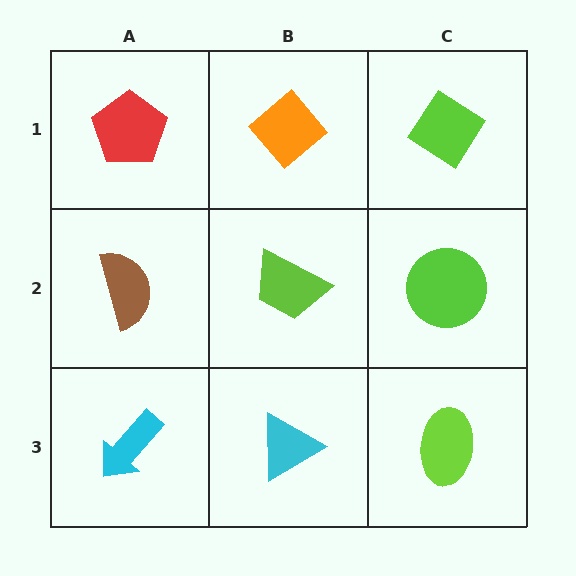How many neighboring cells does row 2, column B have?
4.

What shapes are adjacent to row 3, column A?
A brown semicircle (row 2, column A), a cyan triangle (row 3, column B).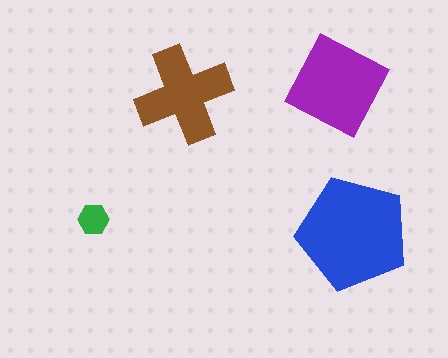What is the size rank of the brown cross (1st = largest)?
3rd.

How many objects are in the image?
There are 4 objects in the image.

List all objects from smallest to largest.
The green hexagon, the brown cross, the purple square, the blue pentagon.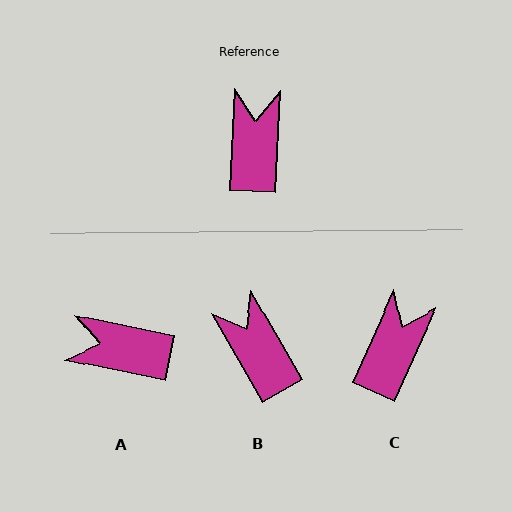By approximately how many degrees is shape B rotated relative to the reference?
Approximately 32 degrees counter-clockwise.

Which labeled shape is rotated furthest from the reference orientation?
A, about 81 degrees away.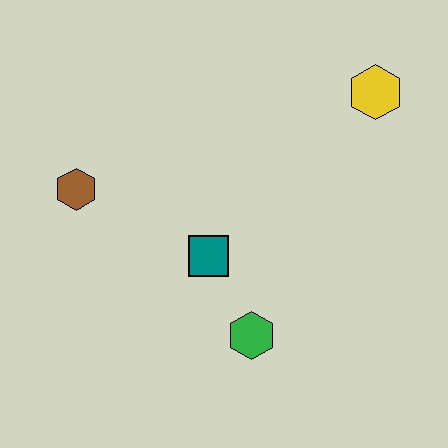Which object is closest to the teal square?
The green hexagon is closest to the teal square.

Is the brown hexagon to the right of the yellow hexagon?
No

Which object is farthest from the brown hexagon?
The yellow hexagon is farthest from the brown hexagon.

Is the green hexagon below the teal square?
Yes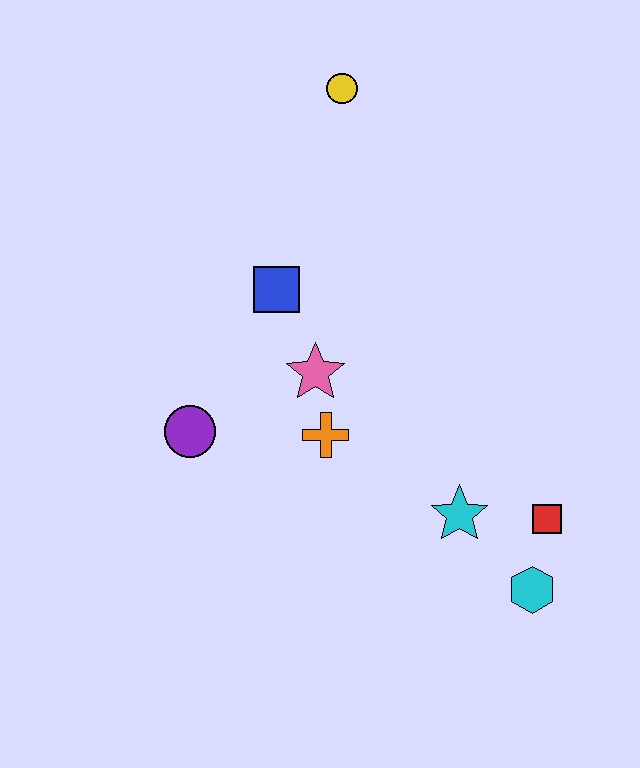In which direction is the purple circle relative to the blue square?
The purple circle is below the blue square.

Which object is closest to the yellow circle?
The blue square is closest to the yellow circle.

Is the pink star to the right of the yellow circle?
No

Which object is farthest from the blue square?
The cyan hexagon is farthest from the blue square.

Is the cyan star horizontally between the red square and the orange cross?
Yes